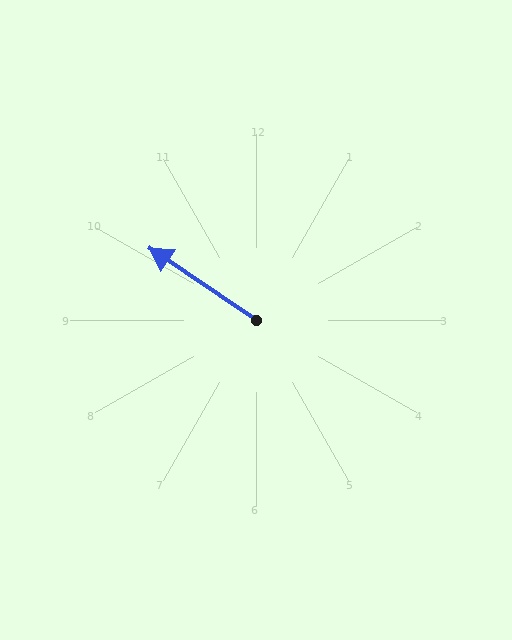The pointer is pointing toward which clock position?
Roughly 10 o'clock.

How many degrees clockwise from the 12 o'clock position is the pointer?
Approximately 304 degrees.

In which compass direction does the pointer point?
Northwest.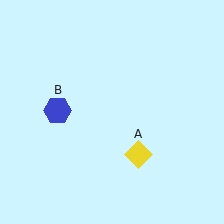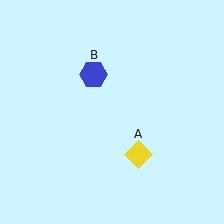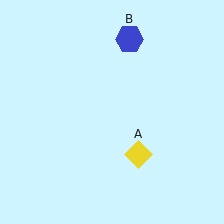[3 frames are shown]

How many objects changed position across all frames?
1 object changed position: blue hexagon (object B).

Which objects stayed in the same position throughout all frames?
Yellow diamond (object A) remained stationary.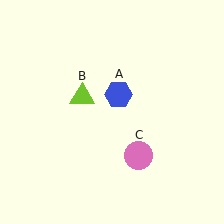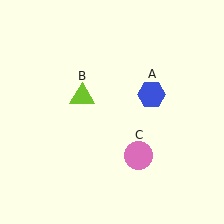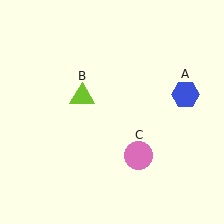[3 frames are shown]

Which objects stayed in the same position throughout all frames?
Lime triangle (object B) and pink circle (object C) remained stationary.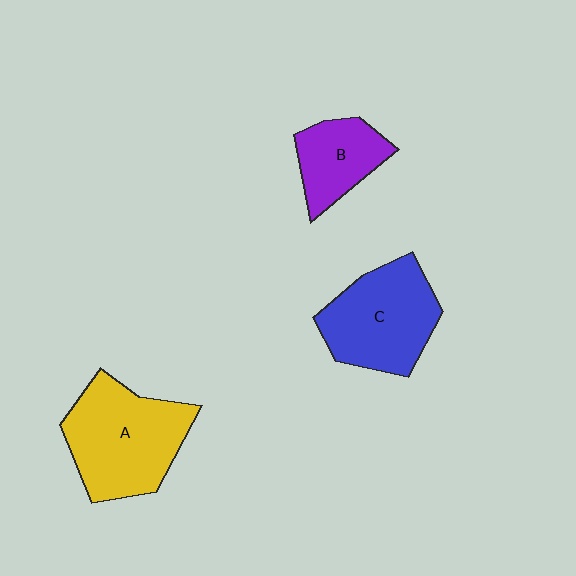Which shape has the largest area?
Shape A (yellow).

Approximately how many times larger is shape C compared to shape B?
Approximately 1.7 times.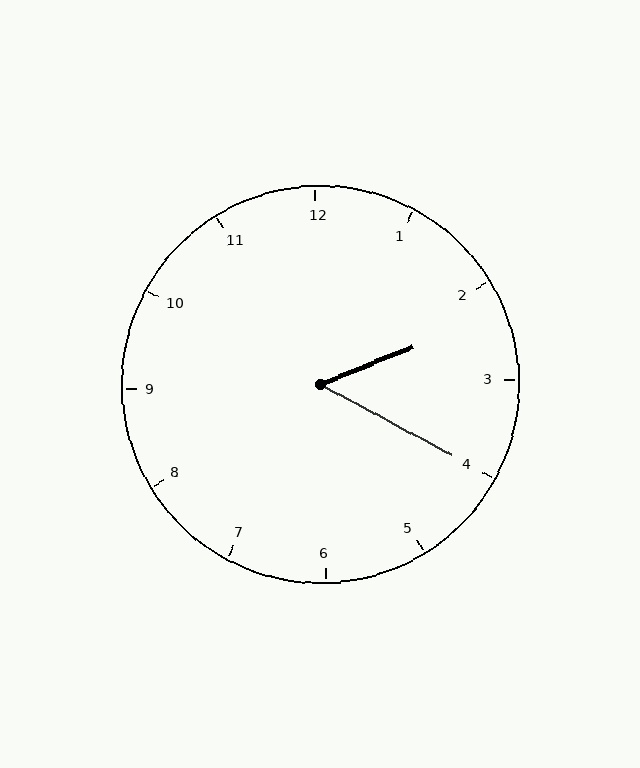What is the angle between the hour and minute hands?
Approximately 50 degrees.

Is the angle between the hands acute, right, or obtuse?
It is acute.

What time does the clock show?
2:20.